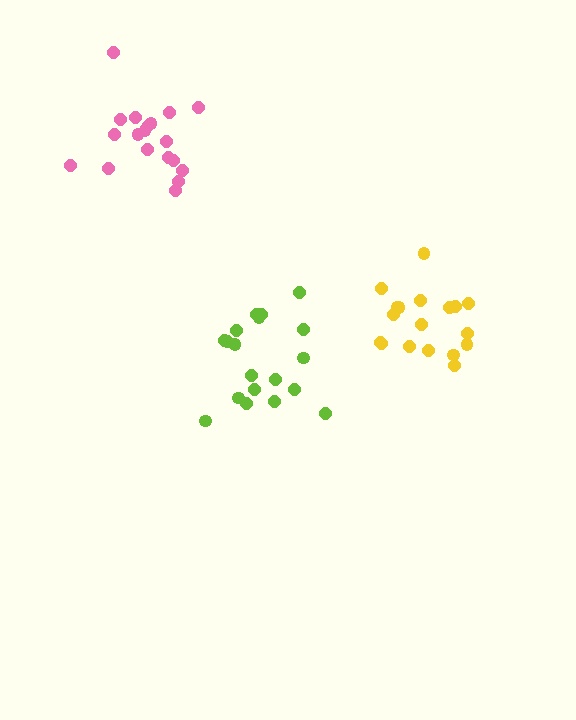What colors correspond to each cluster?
The clusters are colored: yellow, lime, pink.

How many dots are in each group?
Group 1: 18 dots, Group 2: 19 dots, Group 3: 19 dots (56 total).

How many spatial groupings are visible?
There are 3 spatial groupings.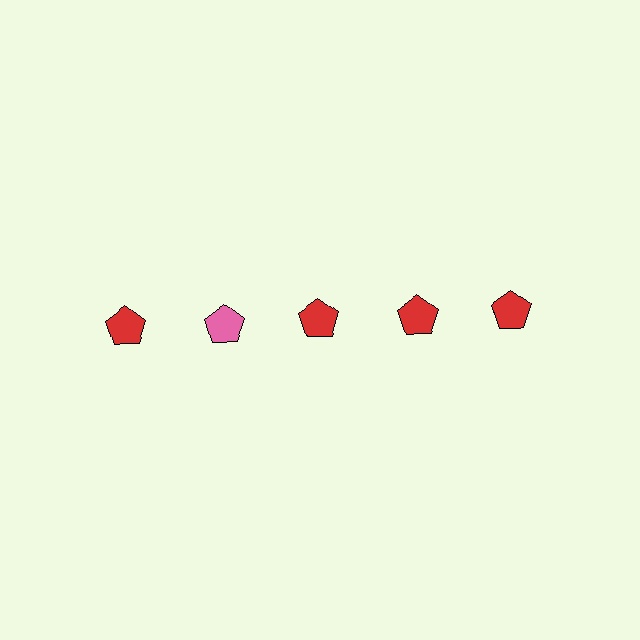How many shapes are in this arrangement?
There are 5 shapes arranged in a grid pattern.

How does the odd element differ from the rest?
It has a different color: pink instead of red.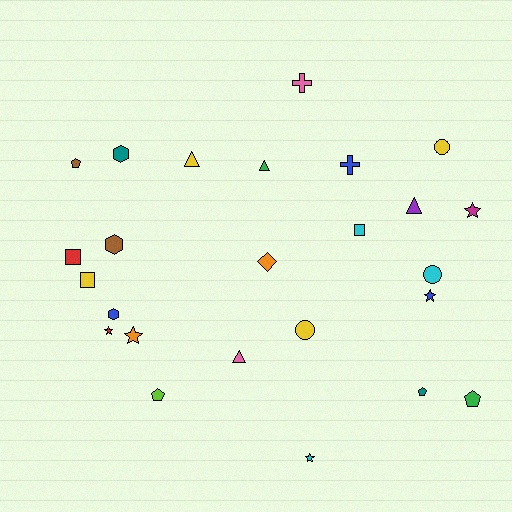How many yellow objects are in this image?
There are 4 yellow objects.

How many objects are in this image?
There are 25 objects.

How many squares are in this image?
There are 3 squares.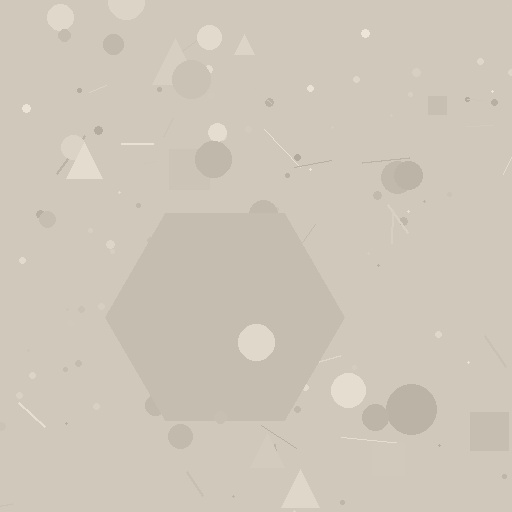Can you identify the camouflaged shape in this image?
The camouflaged shape is a hexagon.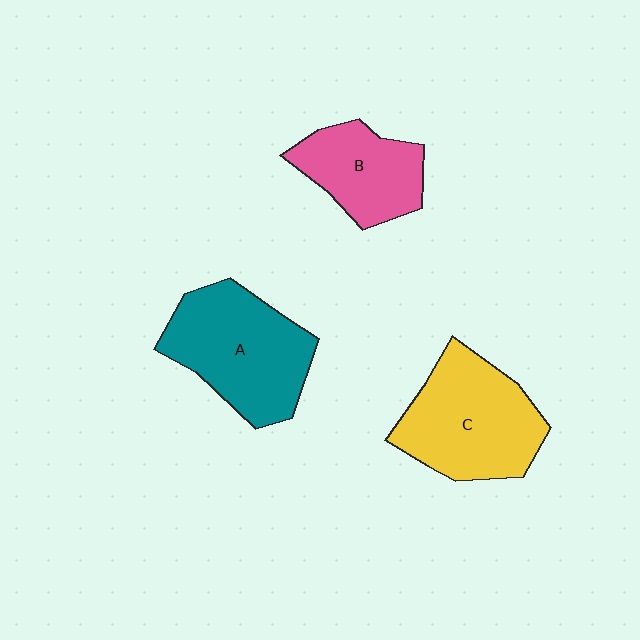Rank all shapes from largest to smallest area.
From largest to smallest: A (teal), C (yellow), B (pink).